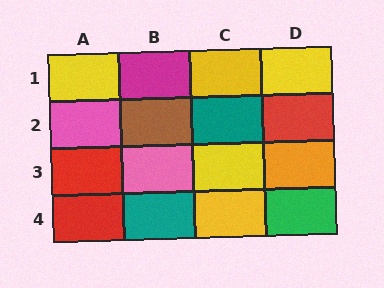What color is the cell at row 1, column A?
Yellow.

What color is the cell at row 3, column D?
Orange.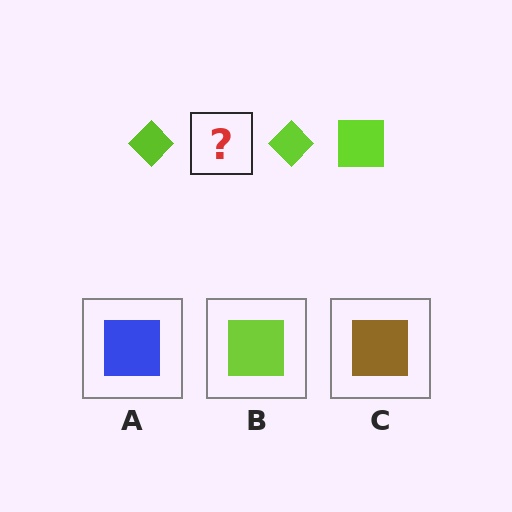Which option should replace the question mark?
Option B.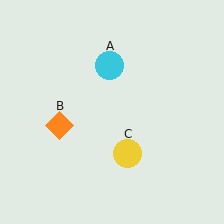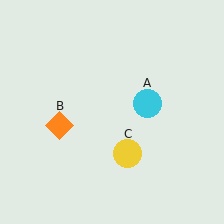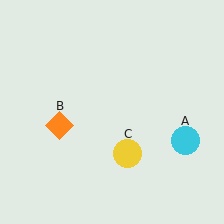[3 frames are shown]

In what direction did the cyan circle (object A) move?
The cyan circle (object A) moved down and to the right.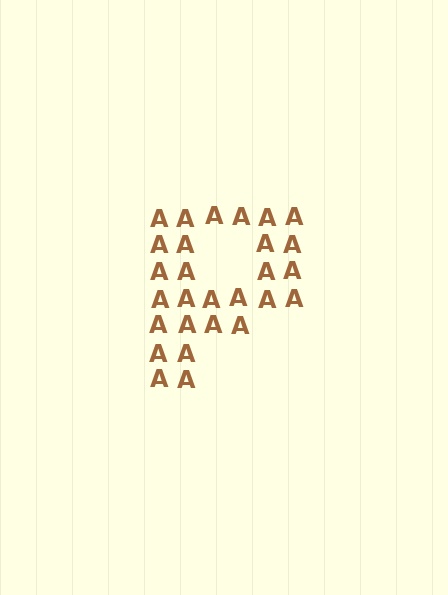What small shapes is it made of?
It is made of small letter A's.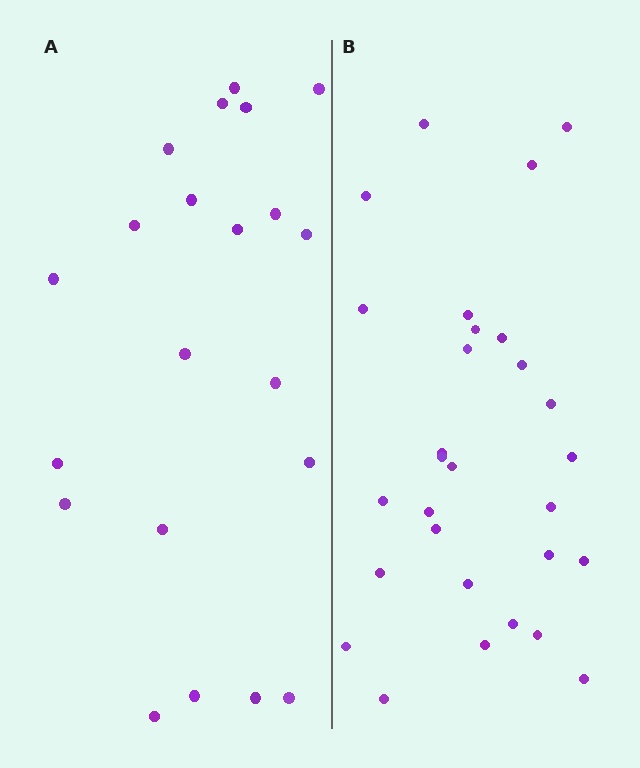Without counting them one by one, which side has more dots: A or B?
Region B (the right region) has more dots.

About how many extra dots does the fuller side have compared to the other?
Region B has roughly 8 or so more dots than region A.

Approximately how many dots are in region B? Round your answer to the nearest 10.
About 30 dots. (The exact count is 29, which rounds to 30.)